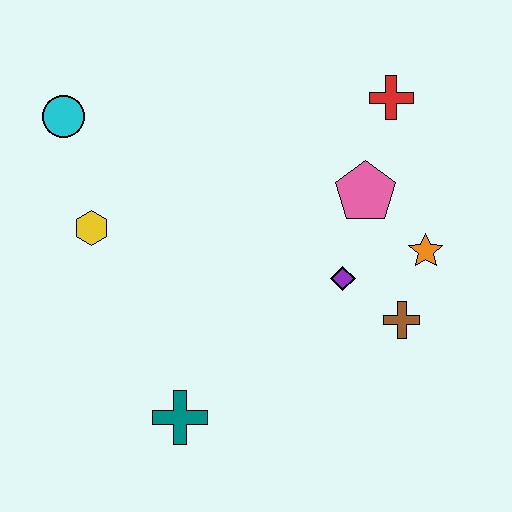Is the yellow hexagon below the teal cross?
No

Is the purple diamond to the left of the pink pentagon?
Yes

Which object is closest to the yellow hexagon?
The cyan circle is closest to the yellow hexagon.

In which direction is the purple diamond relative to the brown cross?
The purple diamond is to the left of the brown cross.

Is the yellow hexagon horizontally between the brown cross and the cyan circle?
Yes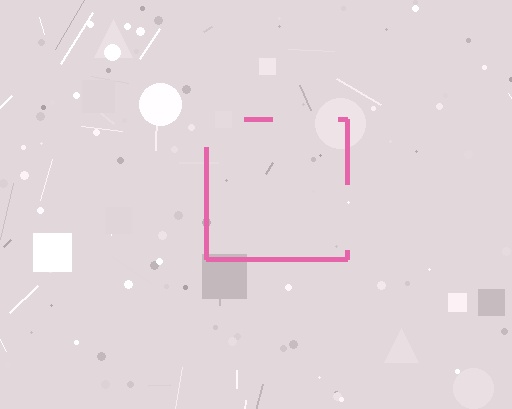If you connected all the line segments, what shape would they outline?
They would outline a square.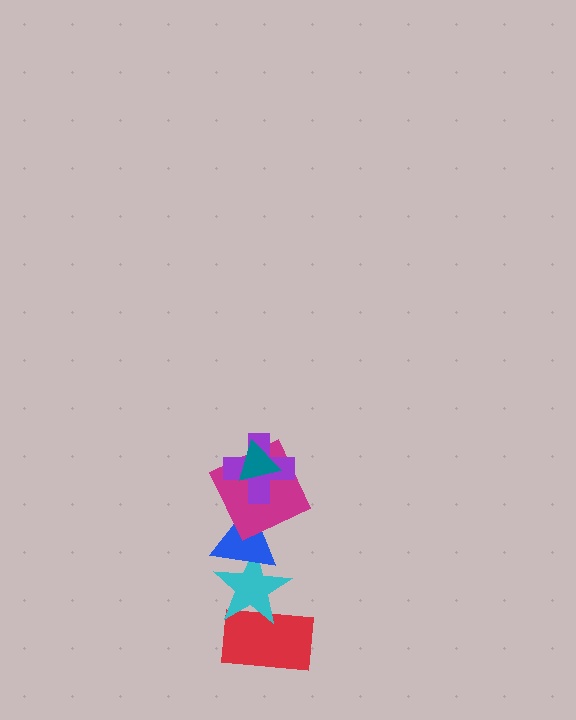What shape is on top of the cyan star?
The blue triangle is on top of the cyan star.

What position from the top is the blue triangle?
The blue triangle is 4th from the top.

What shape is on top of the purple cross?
The teal triangle is on top of the purple cross.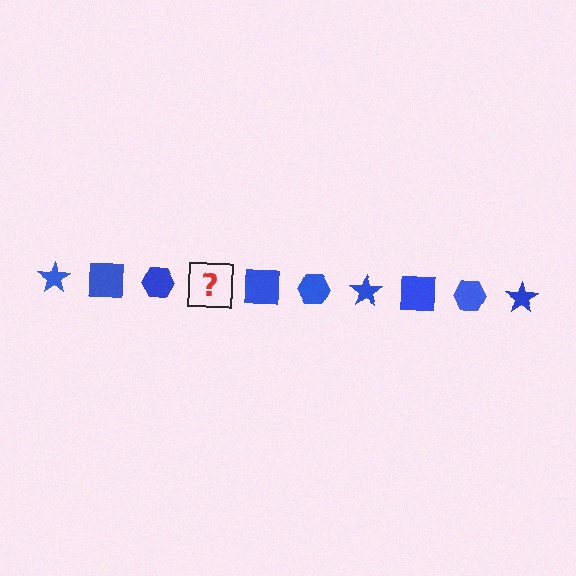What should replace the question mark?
The question mark should be replaced with a blue star.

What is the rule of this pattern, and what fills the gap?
The rule is that the pattern cycles through star, square, hexagon shapes in blue. The gap should be filled with a blue star.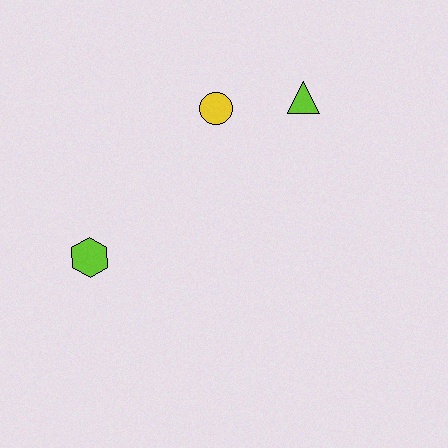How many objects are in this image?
There are 3 objects.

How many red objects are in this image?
There are no red objects.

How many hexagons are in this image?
There is 1 hexagon.